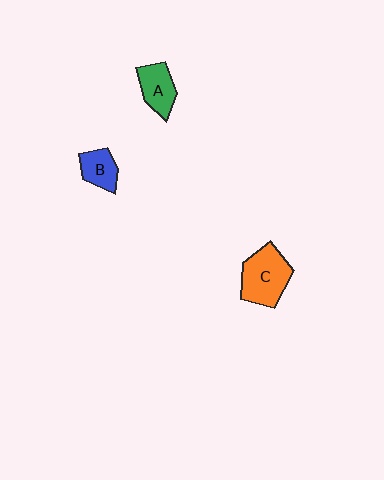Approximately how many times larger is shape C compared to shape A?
Approximately 1.5 times.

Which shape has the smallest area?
Shape B (blue).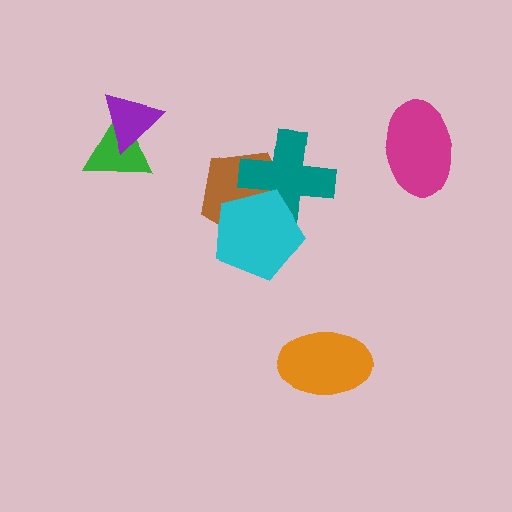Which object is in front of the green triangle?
The purple triangle is in front of the green triangle.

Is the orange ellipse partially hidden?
No, no other shape covers it.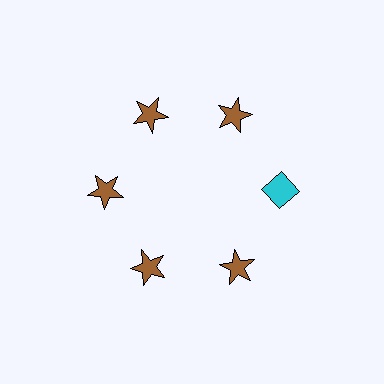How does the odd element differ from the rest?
It differs in both color (cyan instead of brown) and shape (diamond instead of star).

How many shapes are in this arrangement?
There are 6 shapes arranged in a ring pattern.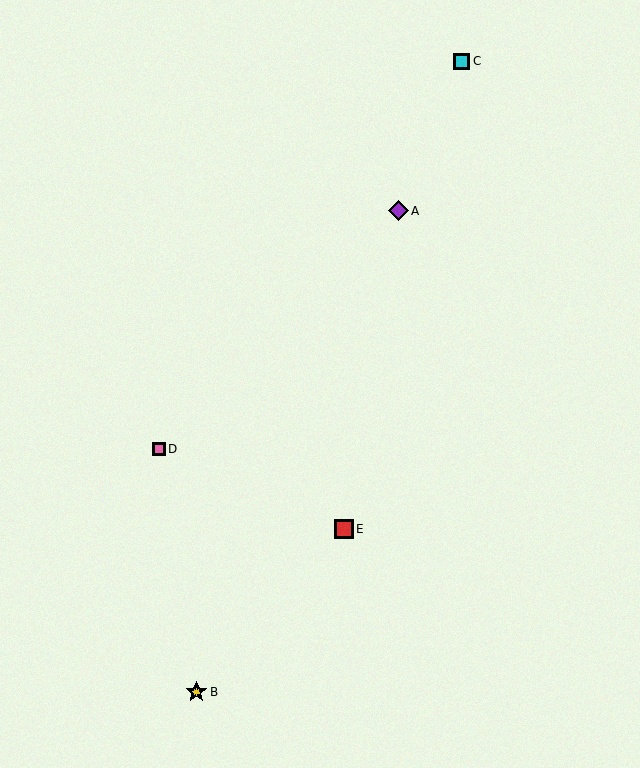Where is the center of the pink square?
The center of the pink square is at (159, 449).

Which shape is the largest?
The yellow star (labeled B) is the largest.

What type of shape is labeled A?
Shape A is a purple diamond.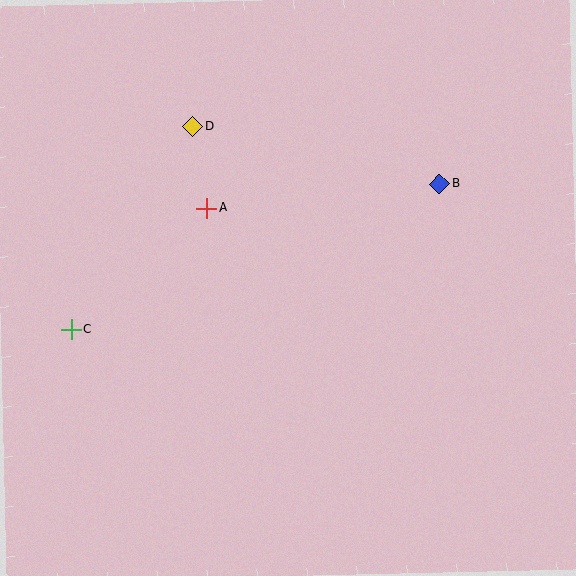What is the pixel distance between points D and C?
The distance between D and C is 237 pixels.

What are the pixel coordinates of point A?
Point A is at (207, 208).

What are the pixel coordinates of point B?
Point B is at (440, 184).